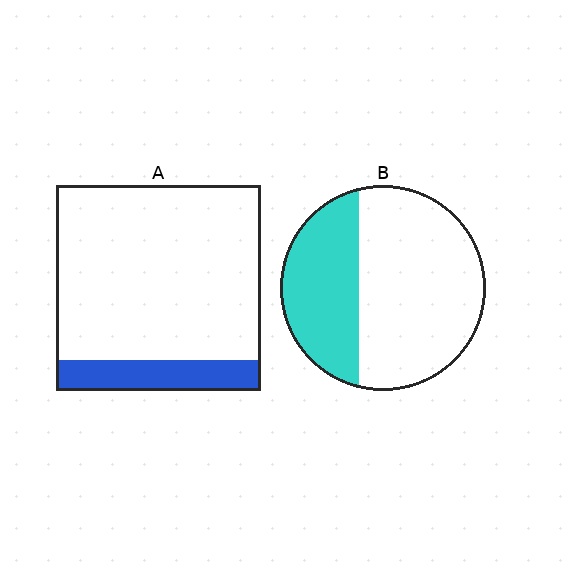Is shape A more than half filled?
No.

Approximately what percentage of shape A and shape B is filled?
A is approximately 15% and B is approximately 35%.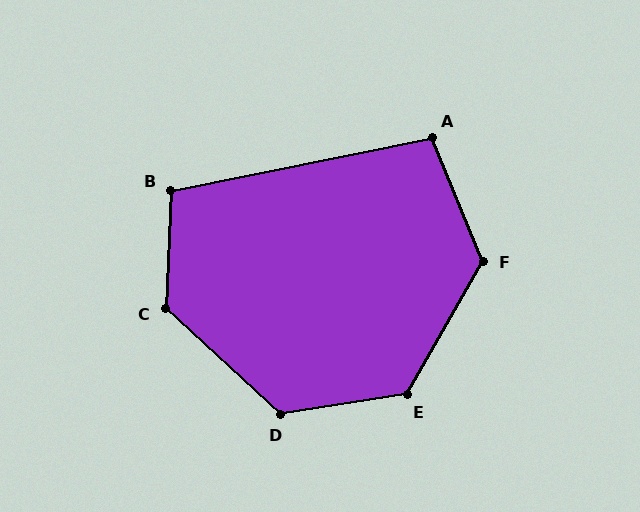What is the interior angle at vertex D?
Approximately 128 degrees (obtuse).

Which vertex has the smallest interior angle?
A, at approximately 101 degrees.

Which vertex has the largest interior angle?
C, at approximately 130 degrees.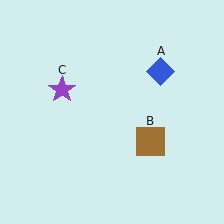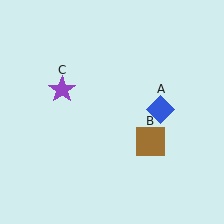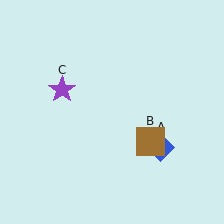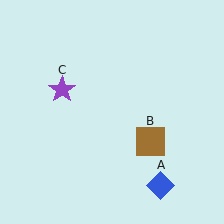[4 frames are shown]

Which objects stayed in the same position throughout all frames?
Brown square (object B) and purple star (object C) remained stationary.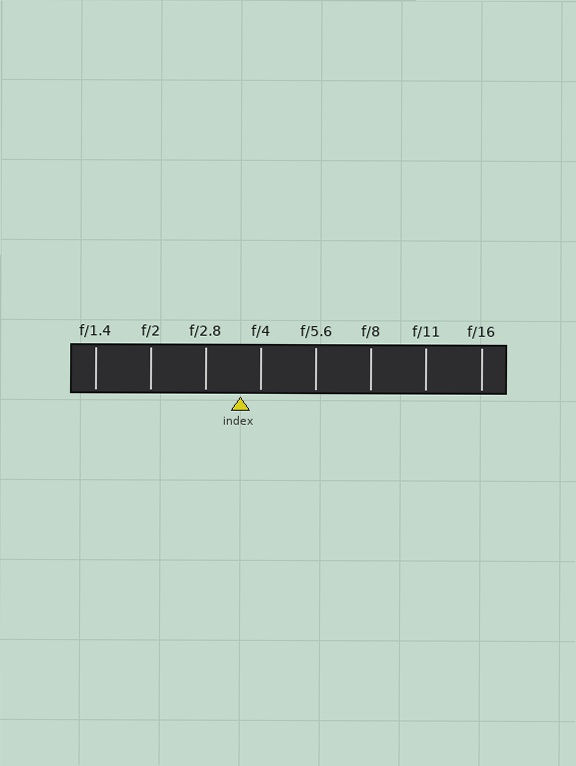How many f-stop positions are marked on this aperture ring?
There are 8 f-stop positions marked.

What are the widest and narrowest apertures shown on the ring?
The widest aperture shown is f/1.4 and the narrowest is f/16.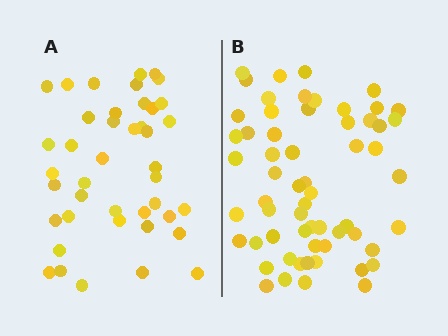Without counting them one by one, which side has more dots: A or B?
Region B (the right region) has more dots.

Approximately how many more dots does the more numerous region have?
Region B has approximately 20 more dots than region A.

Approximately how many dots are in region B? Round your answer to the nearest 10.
About 60 dots.